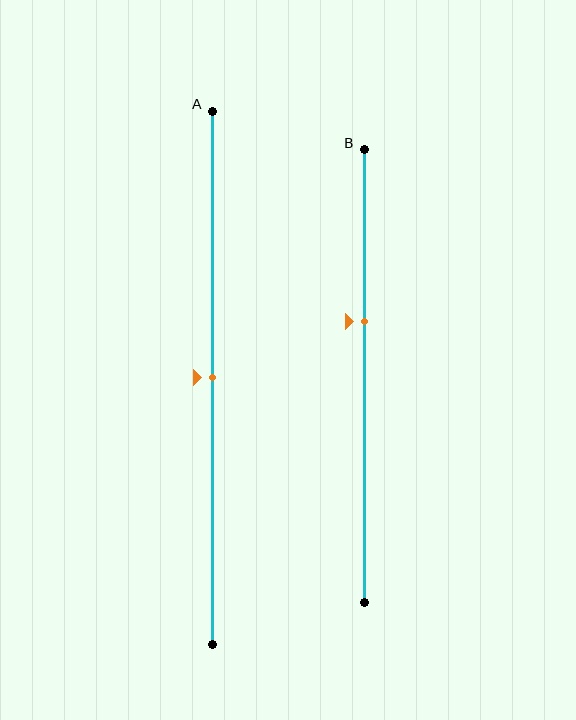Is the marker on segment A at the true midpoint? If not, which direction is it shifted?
Yes, the marker on segment A is at the true midpoint.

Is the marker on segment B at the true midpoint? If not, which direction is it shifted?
No, the marker on segment B is shifted upward by about 12% of the segment length.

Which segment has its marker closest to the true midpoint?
Segment A has its marker closest to the true midpoint.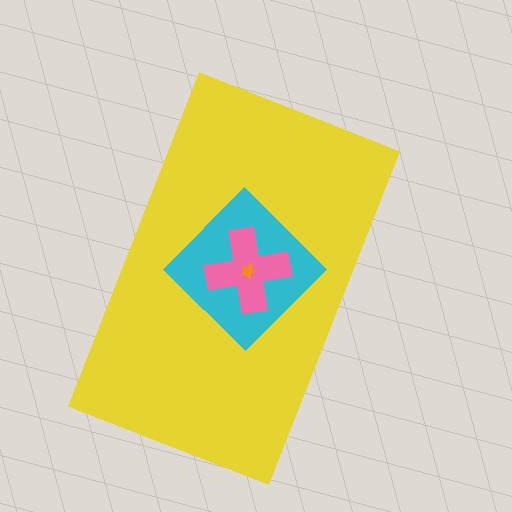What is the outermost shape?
The yellow rectangle.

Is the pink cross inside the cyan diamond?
Yes.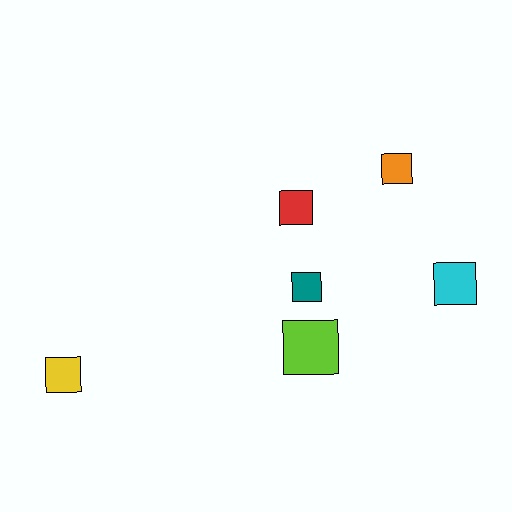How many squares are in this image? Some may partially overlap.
There are 6 squares.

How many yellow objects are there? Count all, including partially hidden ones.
There is 1 yellow object.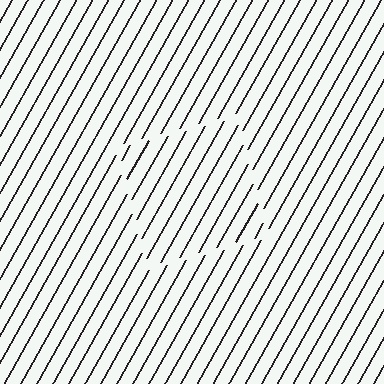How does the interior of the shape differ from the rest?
The interior of the shape contains the same grating, shifted by half a period — the contour is defined by the phase discontinuity where line-ends from the inner and outer gratings abut.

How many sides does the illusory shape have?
4 sides — the line-ends trace a square.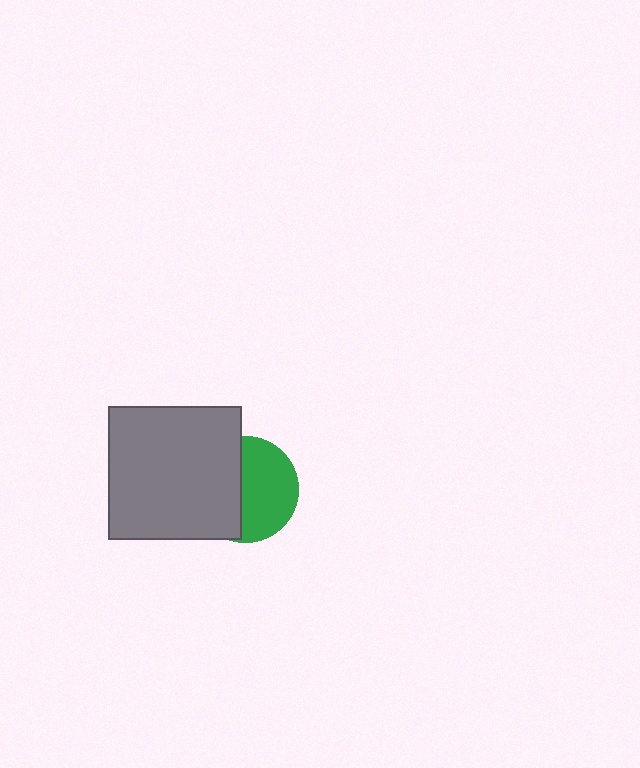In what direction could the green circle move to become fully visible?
The green circle could move right. That would shift it out from behind the gray square entirely.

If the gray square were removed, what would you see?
You would see the complete green circle.